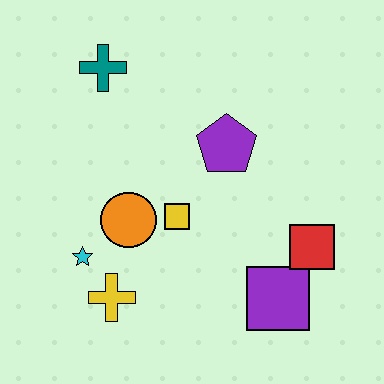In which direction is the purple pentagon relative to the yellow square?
The purple pentagon is above the yellow square.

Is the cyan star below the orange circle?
Yes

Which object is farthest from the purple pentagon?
The yellow cross is farthest from the purple pentagon.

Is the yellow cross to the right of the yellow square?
No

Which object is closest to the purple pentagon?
The yellow square is closest to the purple pentagon.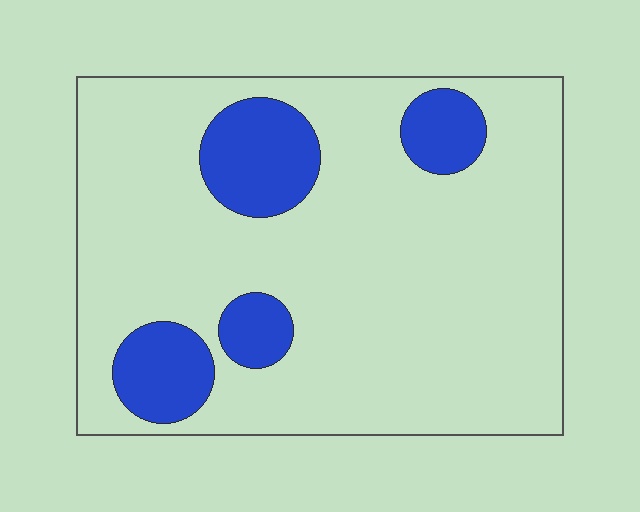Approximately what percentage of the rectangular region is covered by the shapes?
Approximately 15%.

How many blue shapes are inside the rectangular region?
4.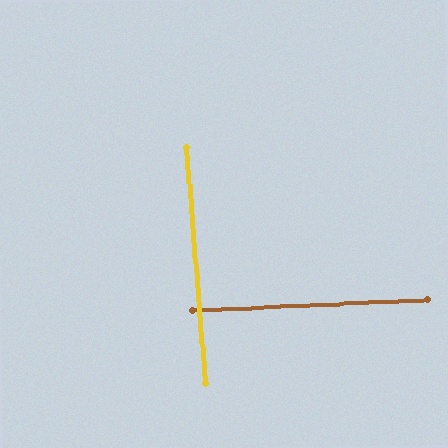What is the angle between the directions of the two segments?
Approximately 88 degrees.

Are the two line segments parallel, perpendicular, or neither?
Perpendicular — they meet at approximately 88°.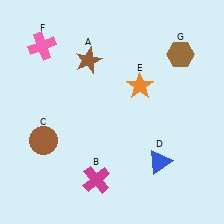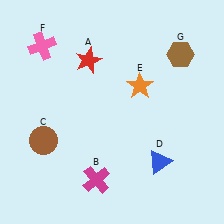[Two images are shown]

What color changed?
The star (A) changed from brown in Image 1 to red in Image 2.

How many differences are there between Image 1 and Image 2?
There is 1 difference between the two images.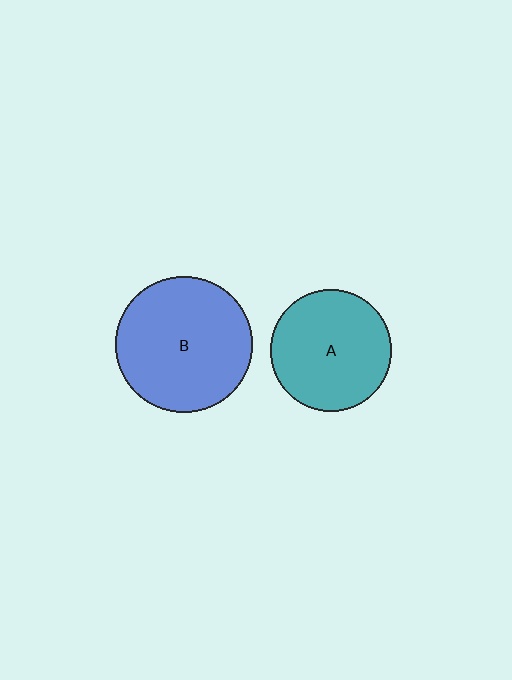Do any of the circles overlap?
No, none of the circles overlap.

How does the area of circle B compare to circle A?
Approximately 1.3 times.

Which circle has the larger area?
Circle B (blue).